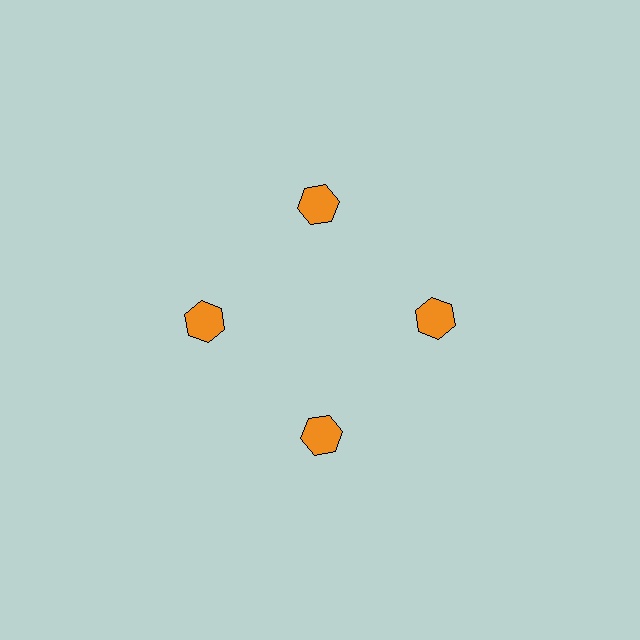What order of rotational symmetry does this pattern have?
This pattern has 4-fold rotational symmetry.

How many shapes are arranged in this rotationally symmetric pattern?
There are 4 shapes, arranged in 4 groups of 1.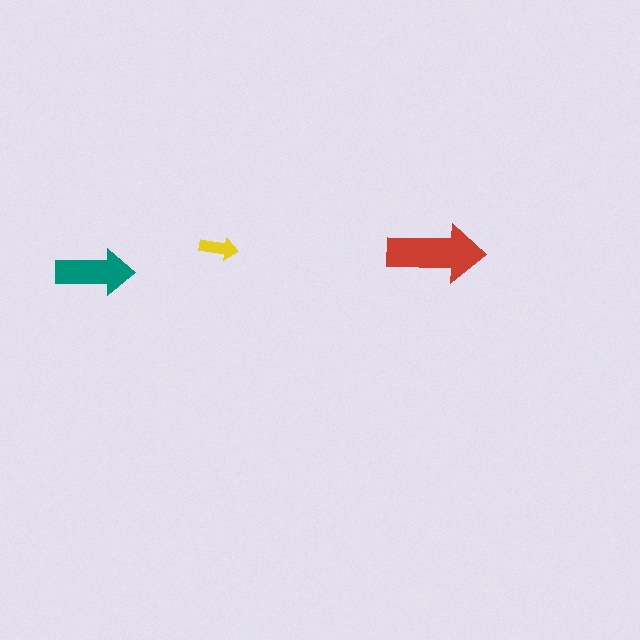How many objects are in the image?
There are 3 objects in the image.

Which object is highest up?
The yellow arrow is topmost.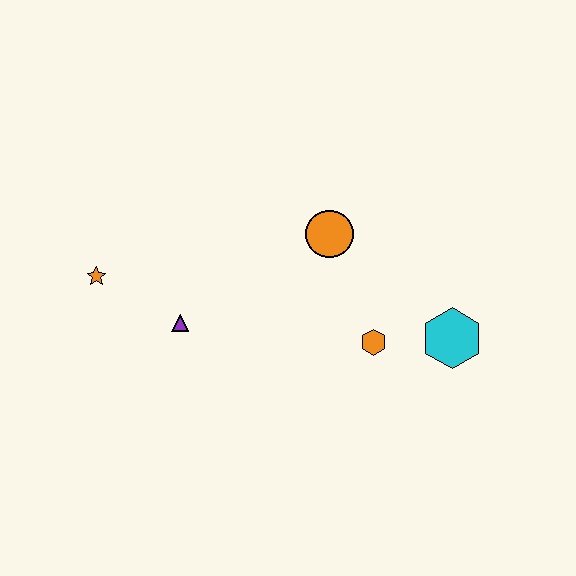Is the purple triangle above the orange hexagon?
Yes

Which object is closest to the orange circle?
The orange hexagon is closest to the orange circle.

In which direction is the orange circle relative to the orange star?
The orange circle is to the right of the orange star.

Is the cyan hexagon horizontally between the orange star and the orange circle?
No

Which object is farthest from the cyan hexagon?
The orange star is farthest from the cyan hexagon.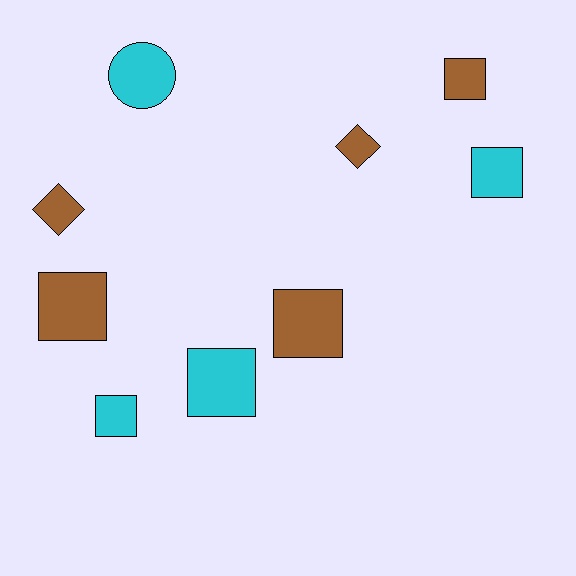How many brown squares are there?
There are 3 brown squares.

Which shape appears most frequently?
Square, with 6 objects.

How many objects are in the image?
There are 9 objects.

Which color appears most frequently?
Brown, with 5 objects.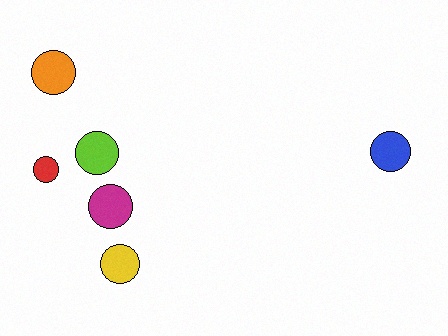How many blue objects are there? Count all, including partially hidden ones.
There is 1 blue object.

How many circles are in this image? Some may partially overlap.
There are 6 circles.